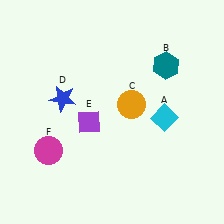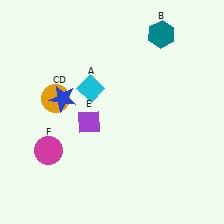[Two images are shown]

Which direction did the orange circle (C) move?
The orange circle (C) moved left.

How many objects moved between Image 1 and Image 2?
3 objects moved between the two images.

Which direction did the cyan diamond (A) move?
The cyan diamond (A) moved left.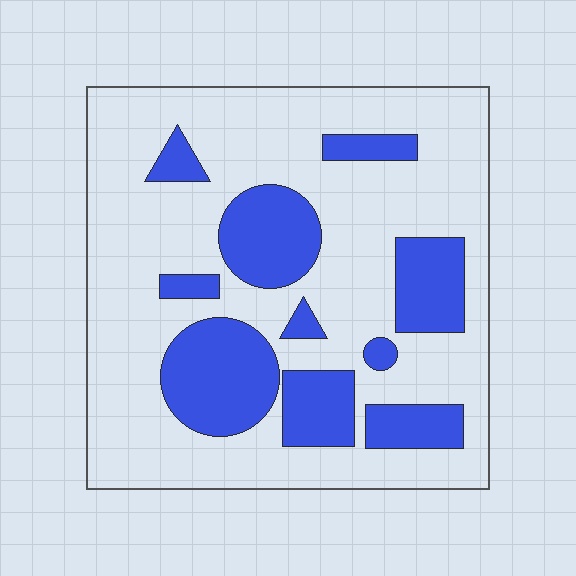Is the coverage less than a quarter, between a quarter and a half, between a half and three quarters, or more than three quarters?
Between a quarter and a half.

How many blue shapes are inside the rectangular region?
10.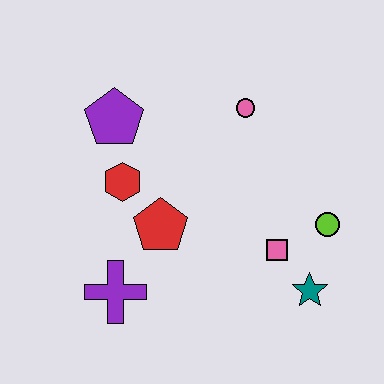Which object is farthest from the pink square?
The purple pentagon is farthest from the pink square.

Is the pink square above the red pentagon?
No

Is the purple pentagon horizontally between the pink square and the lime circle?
No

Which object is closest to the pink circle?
The purple pentagon is closest to the pink circle.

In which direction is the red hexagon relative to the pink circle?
The red hexagon is to the left of the pink circle.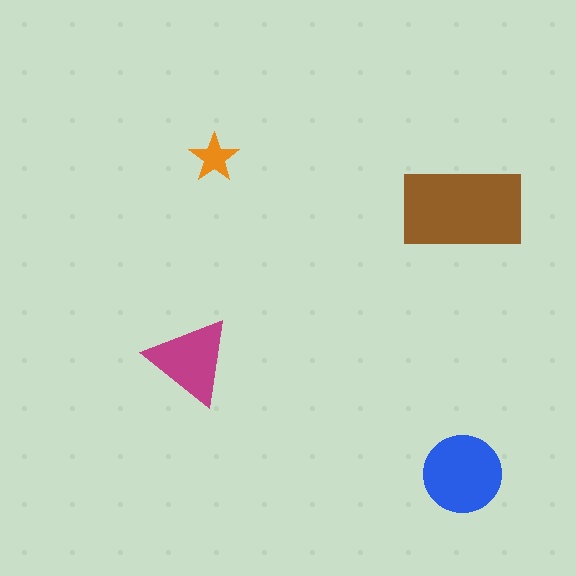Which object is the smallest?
The orange star.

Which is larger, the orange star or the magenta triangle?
The magenta triangle.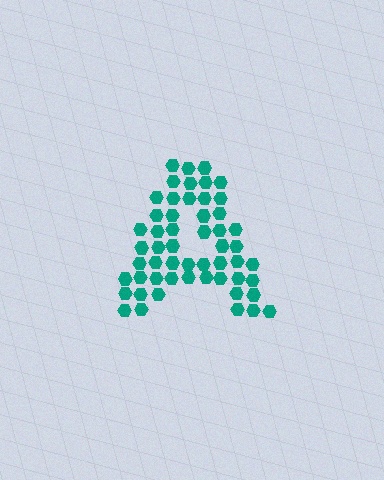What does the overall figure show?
The overall figure shows the letter A.